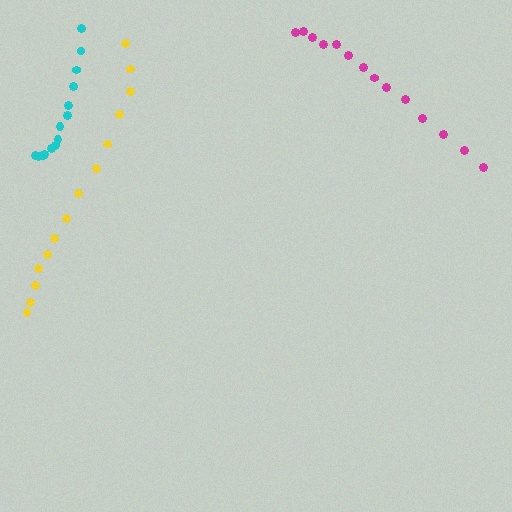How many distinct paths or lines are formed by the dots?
There are 3 distinct paths.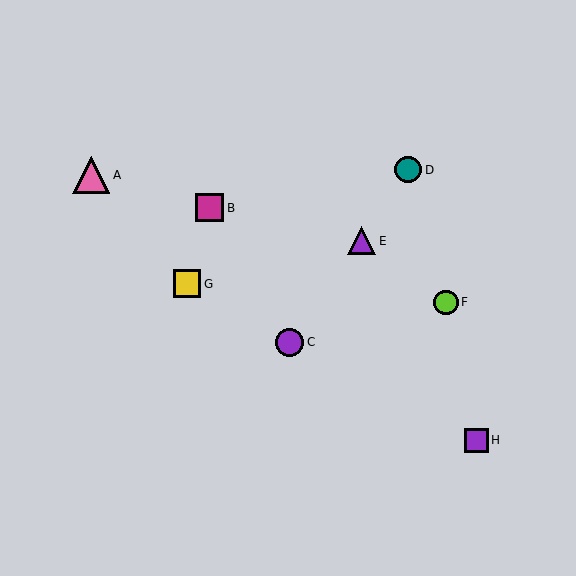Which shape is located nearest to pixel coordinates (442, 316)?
The lime circle (labeled F) at (446, 302) is nearest to that location.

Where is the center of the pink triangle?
The center of the pink triangle is at (91, 175).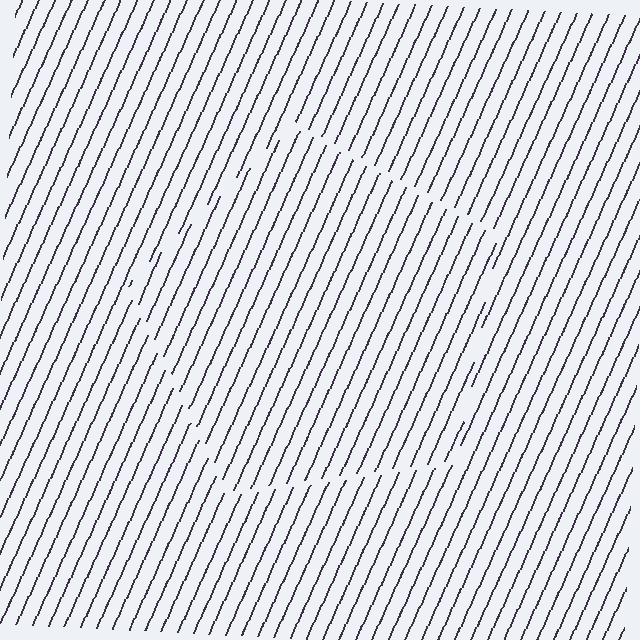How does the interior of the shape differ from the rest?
The interior of the shape contains the same grating, shifted by half a period — the contour is defined by the phase discontinuity where line-ends from the inner and outer gratings abut.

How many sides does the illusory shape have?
5 sides — the line-ends trace a pentagon.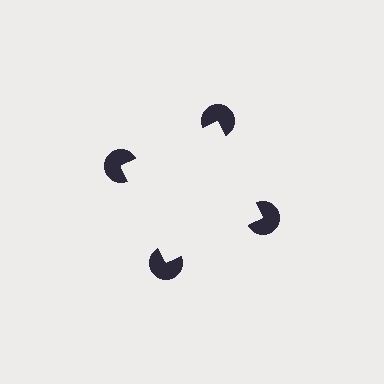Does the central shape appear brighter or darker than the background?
It typically appears slightly brighter than the background, even though no actual brightness change is drawn.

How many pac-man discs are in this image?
There are 4 — one at each vertex of the illusory square.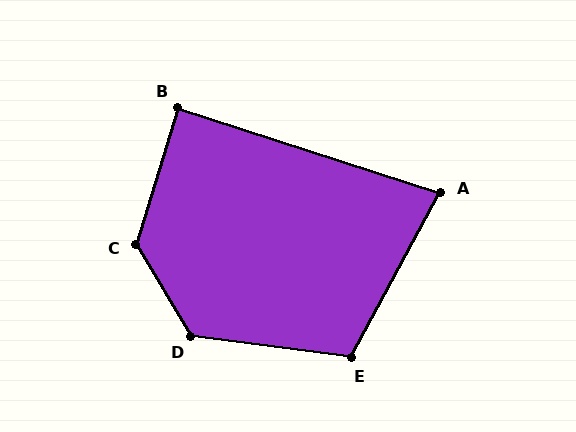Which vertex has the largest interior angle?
C, at approximately 132 degrees.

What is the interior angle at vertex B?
Approximately 89 degrees (approximately right).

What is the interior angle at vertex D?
Approximately 128 degrees (obtuse).